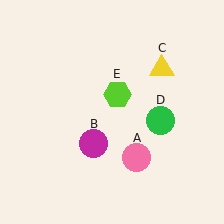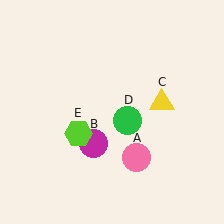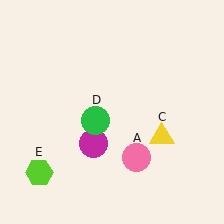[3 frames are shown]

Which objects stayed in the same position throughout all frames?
Pink circle (object A) and magenta circle (object B) remained stationary.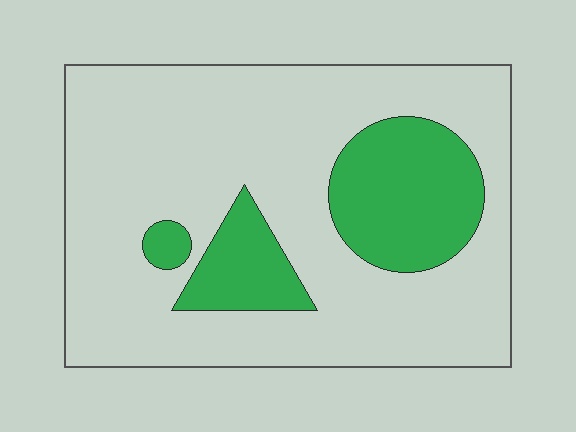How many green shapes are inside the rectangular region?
3.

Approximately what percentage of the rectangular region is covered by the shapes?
Approximately 25%.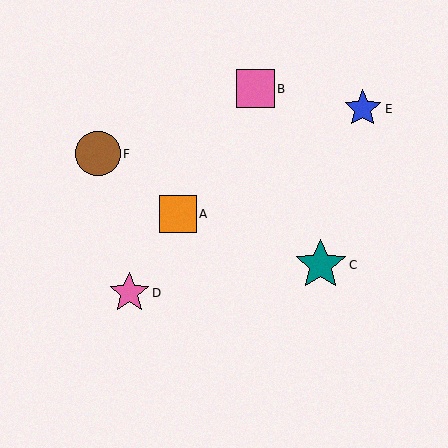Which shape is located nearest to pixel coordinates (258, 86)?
The pink square (labeled B) at (255, 89) is nearest to that location.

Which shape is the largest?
The teal star (labeled C) is the largest.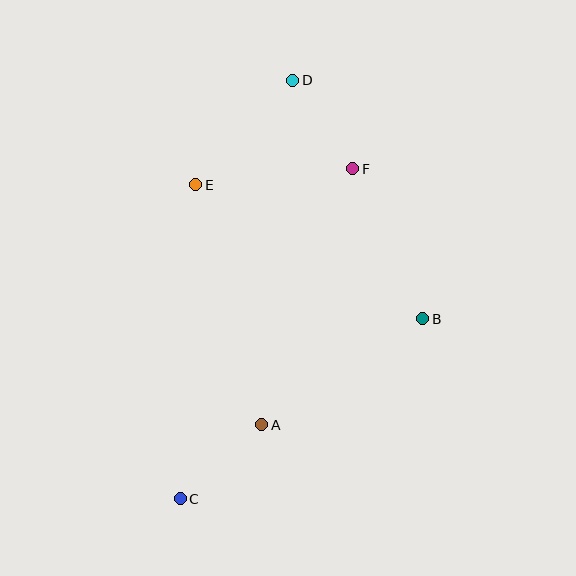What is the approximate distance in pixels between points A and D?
The distance between A and D is approximately 346 pixels.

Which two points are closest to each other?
Points D and F are closest to each other.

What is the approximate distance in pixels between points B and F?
The distance between B and F is approximately 166 pixels.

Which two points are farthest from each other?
Points C and D are farthest from each other.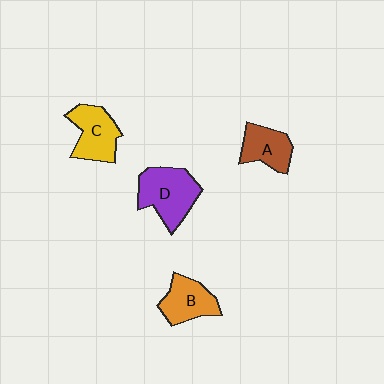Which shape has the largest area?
Shape D (purple).